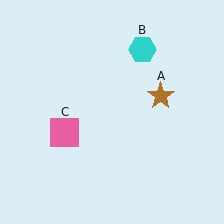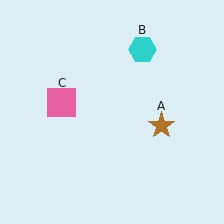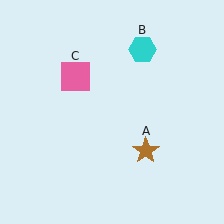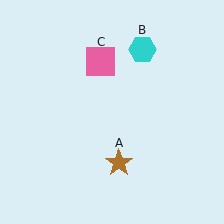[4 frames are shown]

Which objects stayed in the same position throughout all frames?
Cyan hexagon (object B) remained stationary.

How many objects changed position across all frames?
2 objects changed position: brown star (object A), pink square (object C).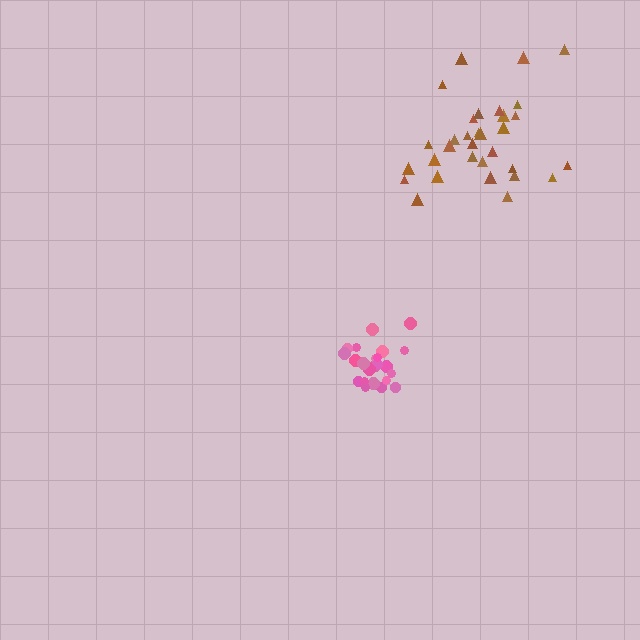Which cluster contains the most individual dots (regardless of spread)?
Brown (32).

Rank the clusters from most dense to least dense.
pink, brown.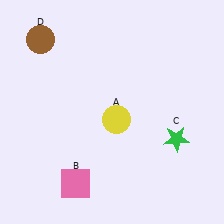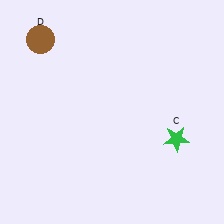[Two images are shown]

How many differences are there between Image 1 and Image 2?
There are 2 differences between the two images.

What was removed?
The yellow circle (A), the pink square (B) were removed in Image 2.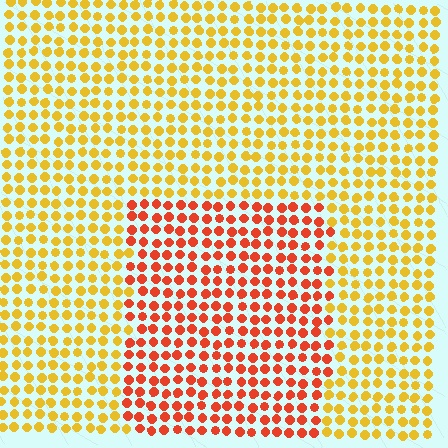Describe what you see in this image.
The image is filled with small yellow elements in a uniform arrangement. A rectangle-shaped region is visible where the elements are tinted to a slightly different hue, forming a subtle color boundary.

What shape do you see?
I see a rectangle.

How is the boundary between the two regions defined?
The boundary is defined purely by a slight shift in hue (about 39 degrees). Spacing, size, and orientation are identical on both sides.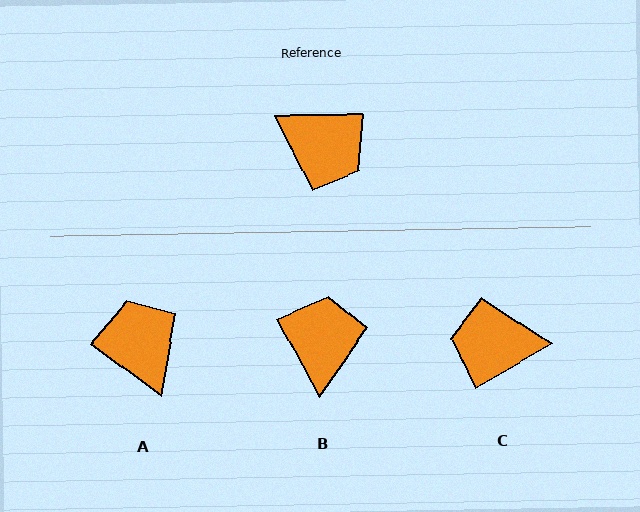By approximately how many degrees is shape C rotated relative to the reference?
Approximately 150 degrees clockwise.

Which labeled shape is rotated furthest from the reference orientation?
C, about 150 degrees away.